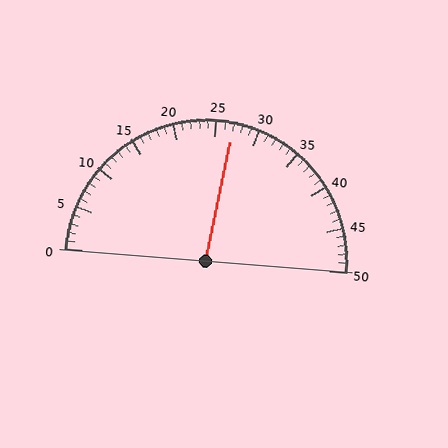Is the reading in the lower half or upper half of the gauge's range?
The reading is in the upper half of the range (0 to 50).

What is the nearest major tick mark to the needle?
The nearest major tick mark is 25.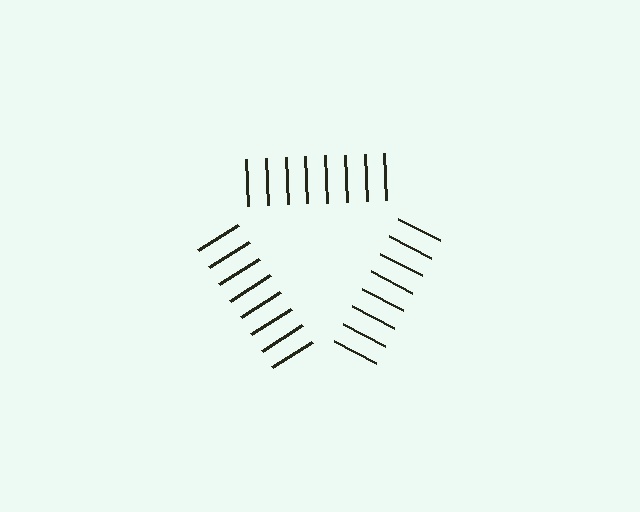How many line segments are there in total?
24 — 8 along each of the 3 edges.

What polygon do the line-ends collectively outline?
An illusory triangle — the line segments terminate on its edges but no continuous stroke is drawn.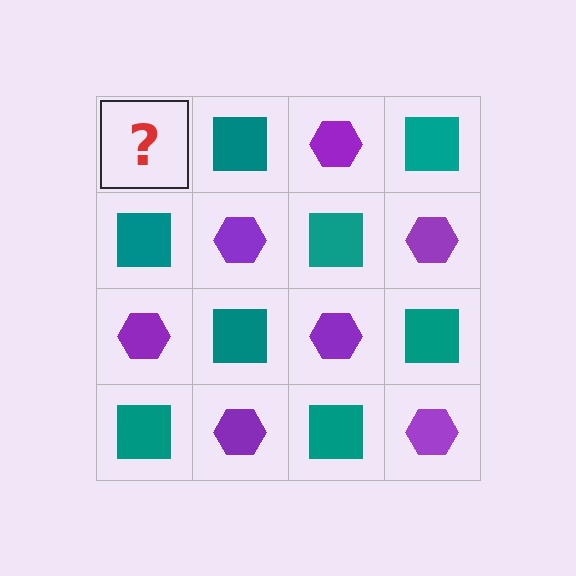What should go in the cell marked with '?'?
The missing cell should contain a purple hexagon.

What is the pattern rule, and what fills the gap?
The rule is that it alternates purple hexagon and teal square in a checkerboard pattern. The gap should be filled with a purple hexagon.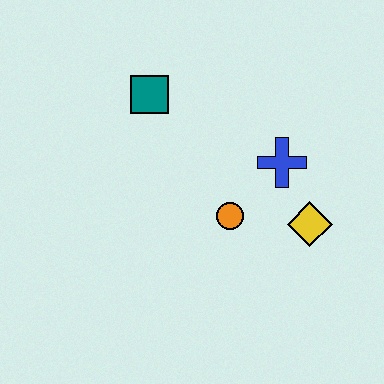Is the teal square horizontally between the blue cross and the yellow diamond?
No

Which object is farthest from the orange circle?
The teal square is farthest from the orange circle.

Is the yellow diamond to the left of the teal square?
No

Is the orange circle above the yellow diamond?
Yes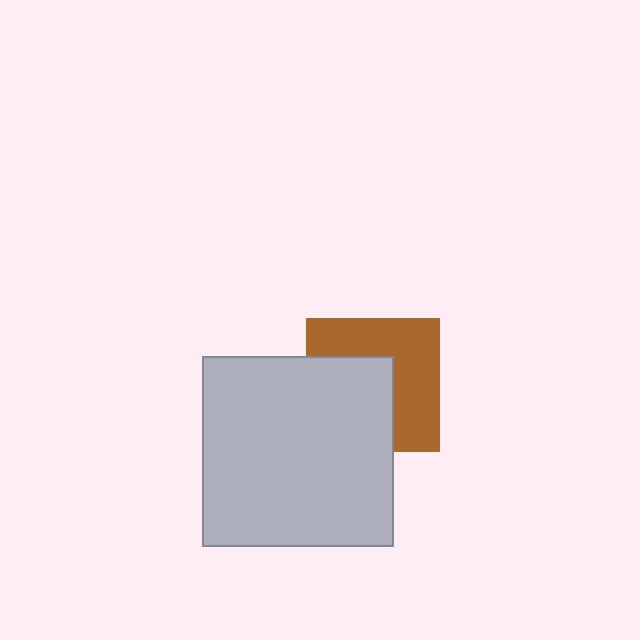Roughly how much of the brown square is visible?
About half of it is visible (roughly 53%).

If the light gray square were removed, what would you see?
You would see the complete brown square.